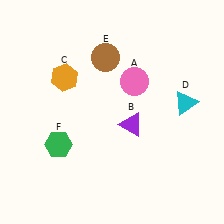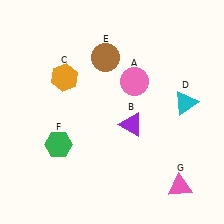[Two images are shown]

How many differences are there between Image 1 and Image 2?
There is 1 difference between the two images.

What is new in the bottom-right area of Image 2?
A pink triangle (G) was added in the bottom-right area of Image 2.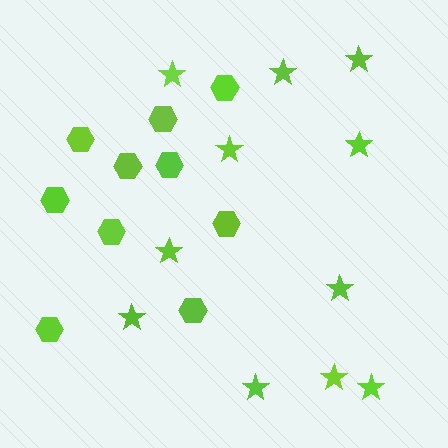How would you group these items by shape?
There are 2 groups: one group of stars (11) and one group of hexagons (10).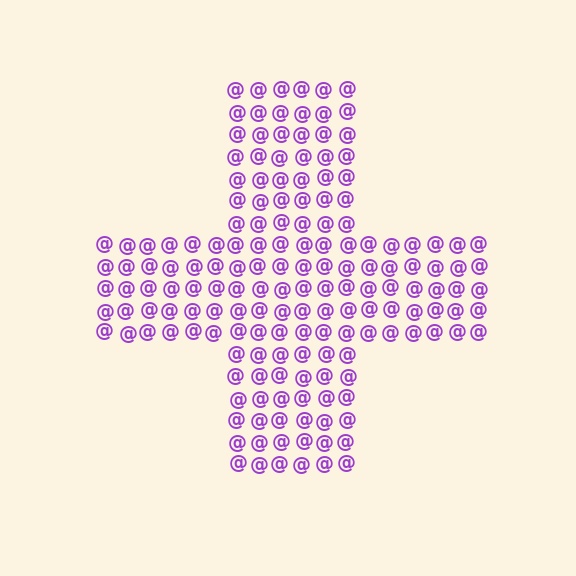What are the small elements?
The small elements are at signs.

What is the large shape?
The large shape is a cross.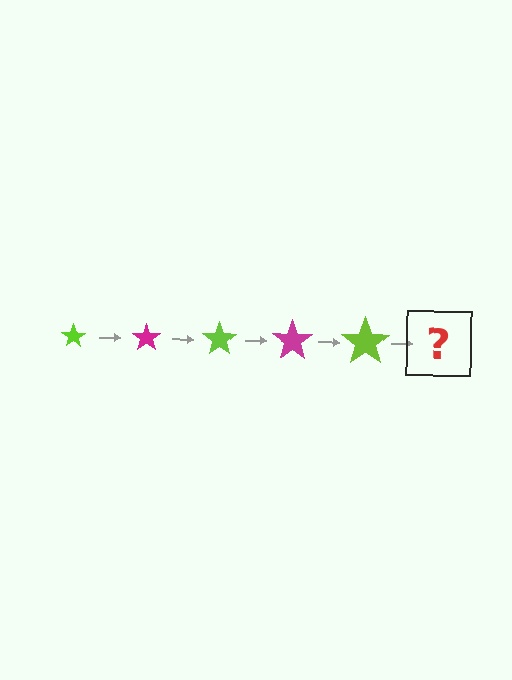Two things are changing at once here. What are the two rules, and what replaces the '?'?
The two rules are that the star grows larger each step and the color cycles through lime and magenta. The '?' should be a magenta star, larger than the previous one.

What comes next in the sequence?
The next element should be a magenta star, larger than the previous one.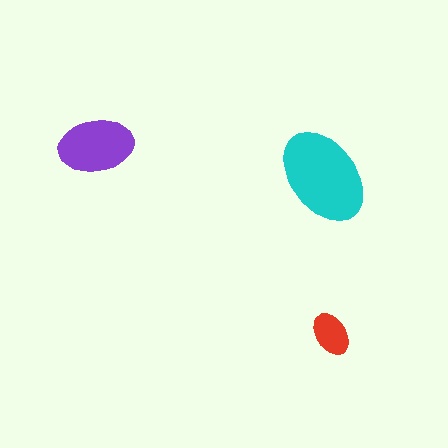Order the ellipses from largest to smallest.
the cyan one, the purple one, the red one.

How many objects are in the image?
There are 3 objects in the image.